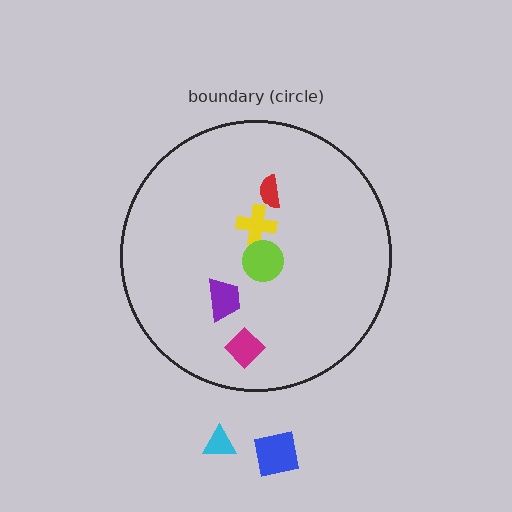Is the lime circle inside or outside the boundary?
Inside.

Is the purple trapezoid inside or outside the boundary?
Inside.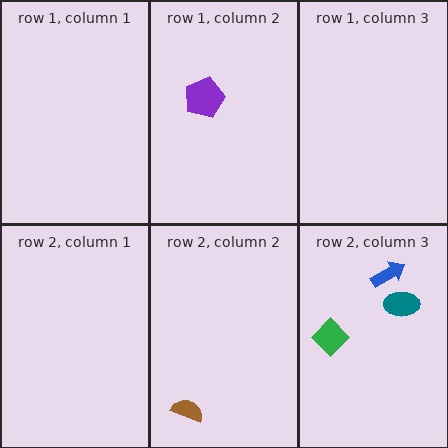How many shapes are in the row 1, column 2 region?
1.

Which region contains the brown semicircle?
The row 2, column 2 region.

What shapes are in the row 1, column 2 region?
The purple pentagon.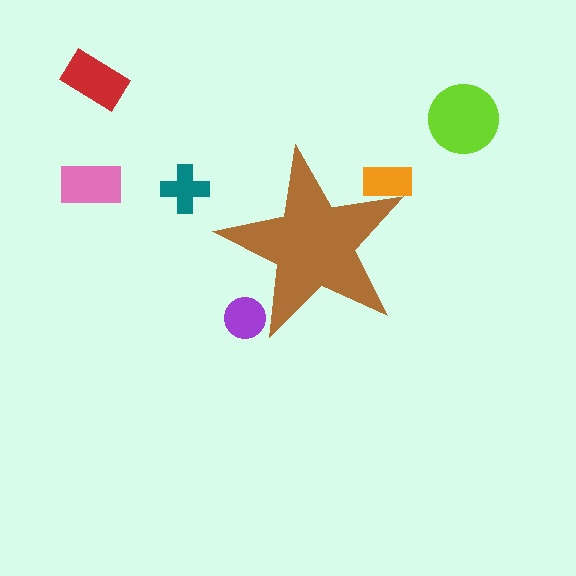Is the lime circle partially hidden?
No, the lime circle is fully visible.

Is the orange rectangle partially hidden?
Yes, the orange rectangle is partially hidden behind the brown star.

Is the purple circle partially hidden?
Yes, the purple circle is partially hidden behind the brown star.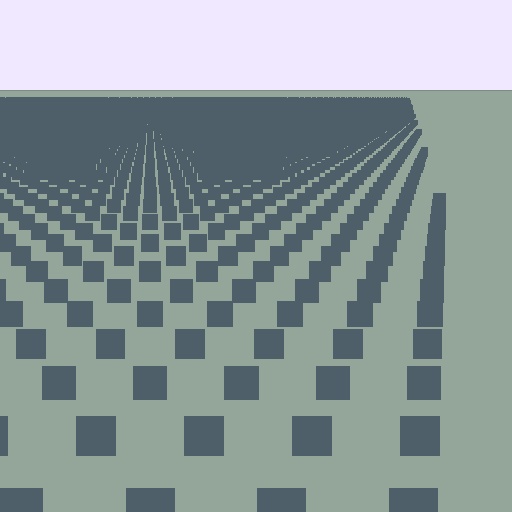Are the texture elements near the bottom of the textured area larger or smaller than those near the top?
Larger. Near the bottom, elements are closer to the viewer and appear at a bigger on-screen size.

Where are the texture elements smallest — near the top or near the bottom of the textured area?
Near the top.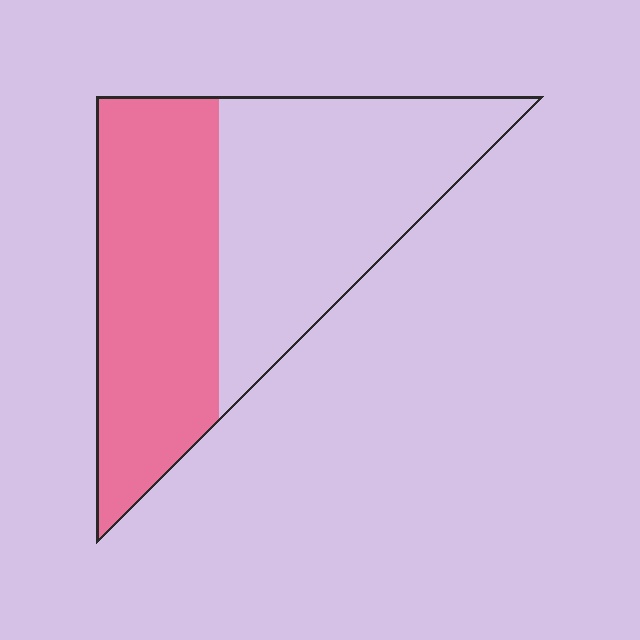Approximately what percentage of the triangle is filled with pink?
Approximately 45%.